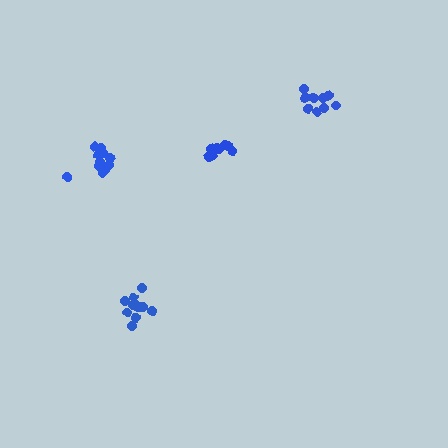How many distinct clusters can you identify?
There are 4 distinct clusters.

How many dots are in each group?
Group 1: 12 dots, Group 2: 10 dots, Group 3: 11 dots, Group 4: 9 dots (42 total).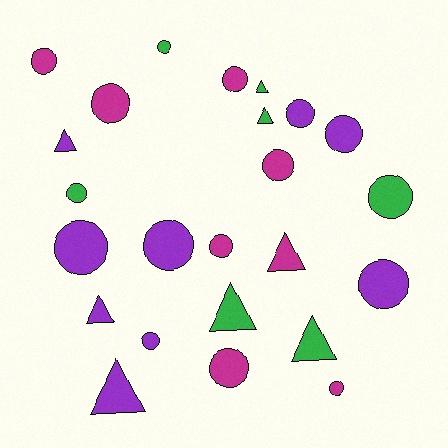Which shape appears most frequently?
Circle, with 16 objects.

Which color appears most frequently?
Purple, with 9 objects.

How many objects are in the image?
There are 24 objects.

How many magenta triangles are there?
There is 1 magenta triangle.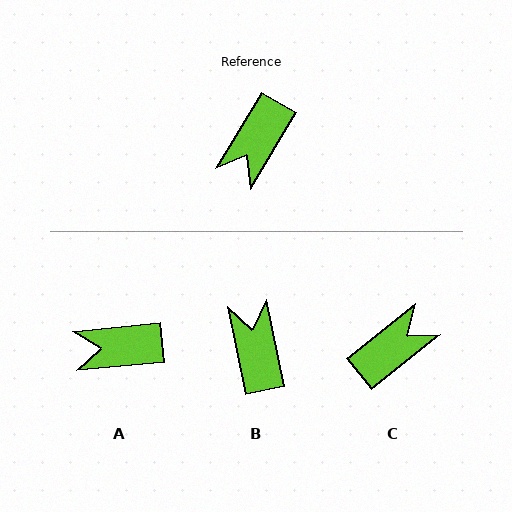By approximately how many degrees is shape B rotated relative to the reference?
Approximately 138 degrees clockwise.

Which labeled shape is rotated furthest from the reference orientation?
C, about 160 degrees away.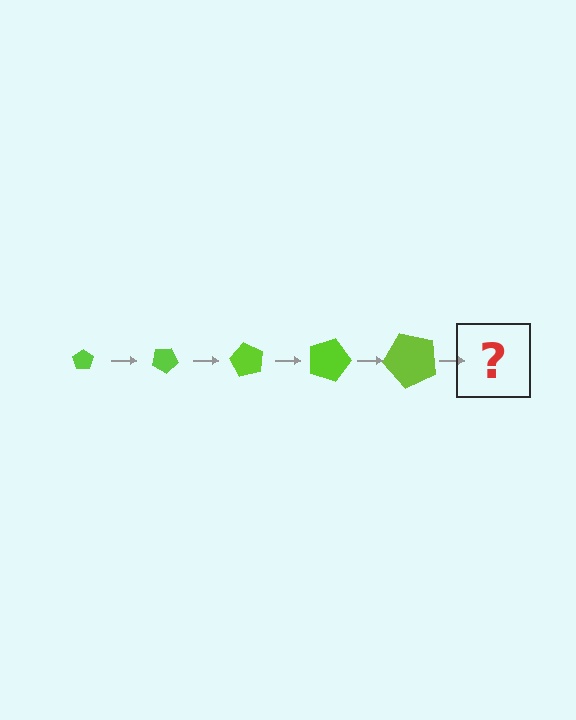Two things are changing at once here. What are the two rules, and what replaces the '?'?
The two rules are that the pentagon grows larger each step and it rotates 30 degrees each step. The '?' should be a pentagon, larger than the previous one and rotated 150 degrees from the start.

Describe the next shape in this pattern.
It should be a pentagon, larger than the previous one and rotated 150 degrees from the start.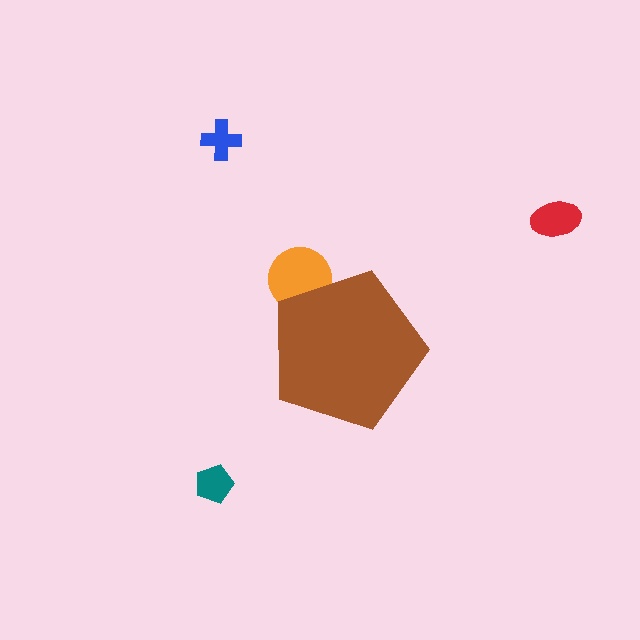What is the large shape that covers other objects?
A brown pentagon.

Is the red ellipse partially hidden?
No, the red ellipse is fully visible.